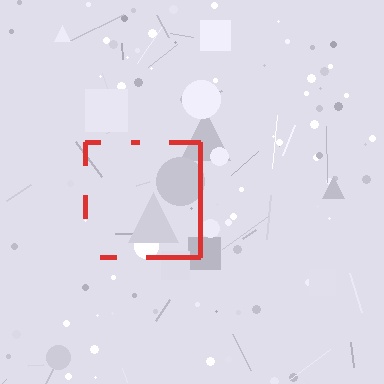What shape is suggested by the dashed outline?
The dashed outline suggests a square.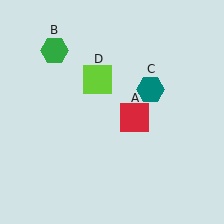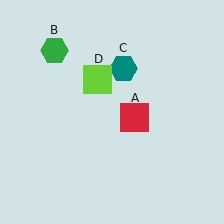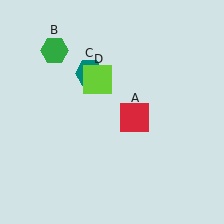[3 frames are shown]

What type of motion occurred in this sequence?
The teal hexagon (object C) rotated counterclockwise around the center of the scene.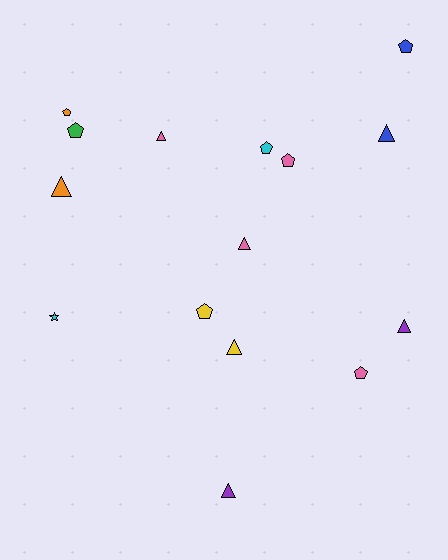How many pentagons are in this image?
There are 7 pentagons.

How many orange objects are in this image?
There are 2 orange objects.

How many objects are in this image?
There are 15 objects.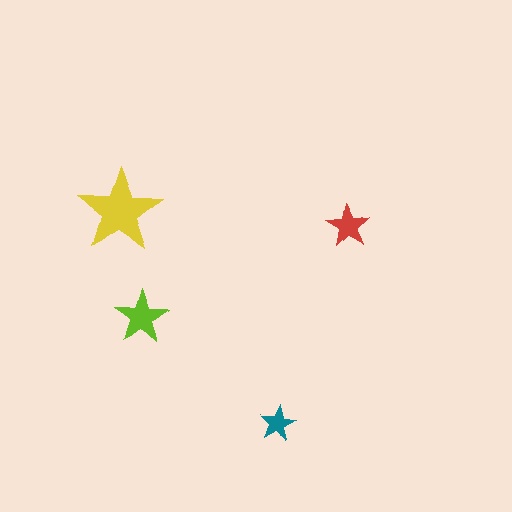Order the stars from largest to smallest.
the yellow one, the lime one, the red one, the teal one.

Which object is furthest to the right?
The red star is rightmost.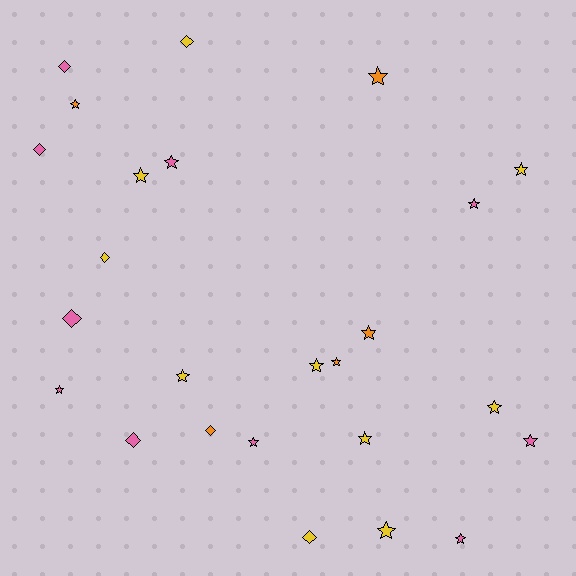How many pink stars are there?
There are 6 pink stars.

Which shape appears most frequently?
Star, with 17 objects.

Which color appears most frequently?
Pink, with 10 objects.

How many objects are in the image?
There are 25 objects.